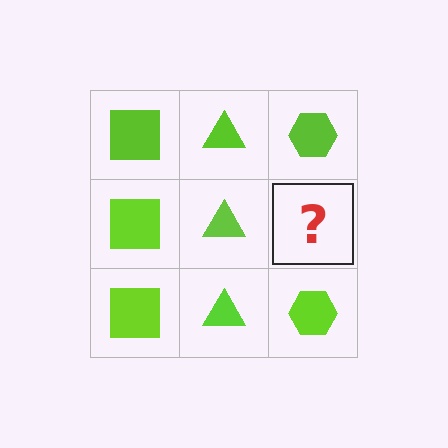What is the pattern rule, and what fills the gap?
The rule is that each column has a consistent shape. The gap should be filled with a lime hexagon.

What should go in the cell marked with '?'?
The missing cell should contain a lime hexagon.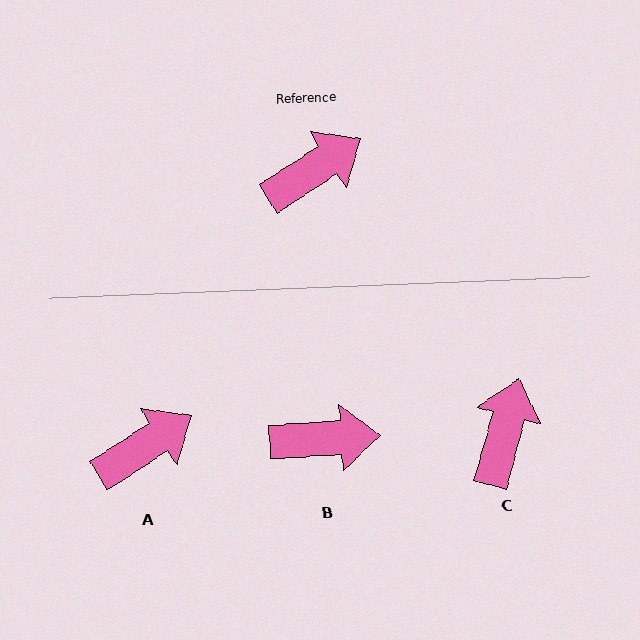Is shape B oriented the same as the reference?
No, it is off by about 30 degrees.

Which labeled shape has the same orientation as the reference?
A.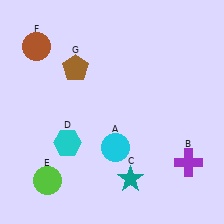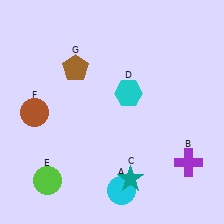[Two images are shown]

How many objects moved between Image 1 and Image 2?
3 objects moved between the two images.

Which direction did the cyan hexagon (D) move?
The cyan hexagon (D) moved right.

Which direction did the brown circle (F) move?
The brown circle (F) moved down.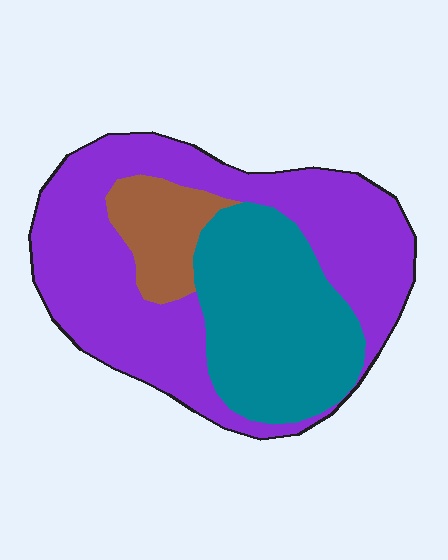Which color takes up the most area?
Purple, at roughly 55%.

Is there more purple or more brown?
Purple.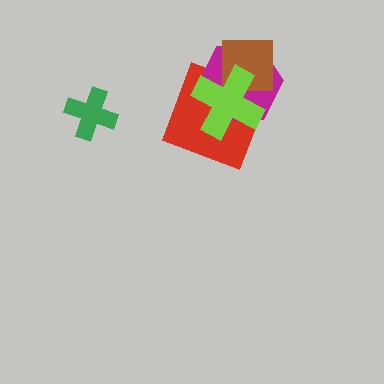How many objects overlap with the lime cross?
3 objects overlap with the lime cross.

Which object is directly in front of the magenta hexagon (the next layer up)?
The brown square is directly in front of the magenta hexagon.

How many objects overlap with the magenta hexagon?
3 objects overlap with the magenta hexagon.